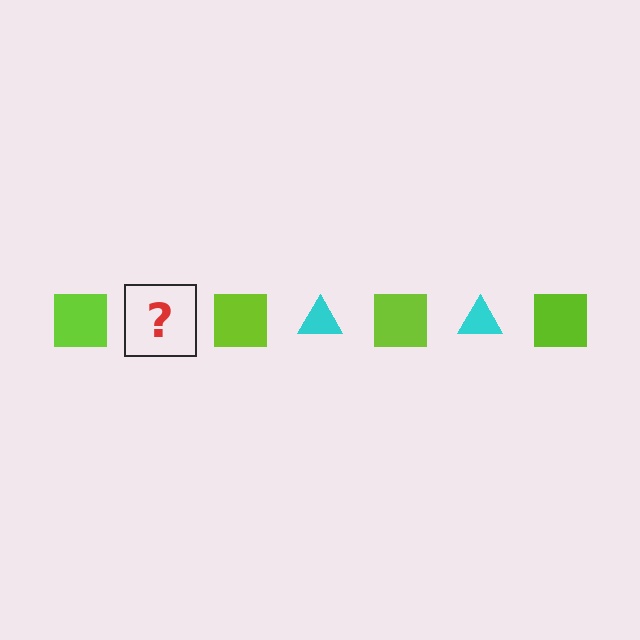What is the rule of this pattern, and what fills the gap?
The rule is that the pattern alternates between lime square and cyan triangle. The gap should be filled with a cyan triangle.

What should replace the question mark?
The question mark should be replaced with a cyan triangle.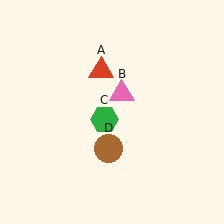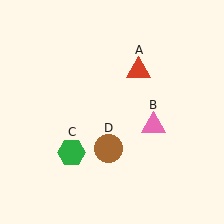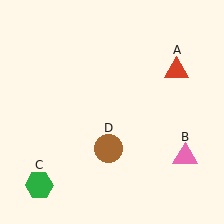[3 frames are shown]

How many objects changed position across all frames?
3 objects changed position: red triangle (object A), pink triangle (object B), green hexagon (object C).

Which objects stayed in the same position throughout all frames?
Brown circle (object D) remained stationary.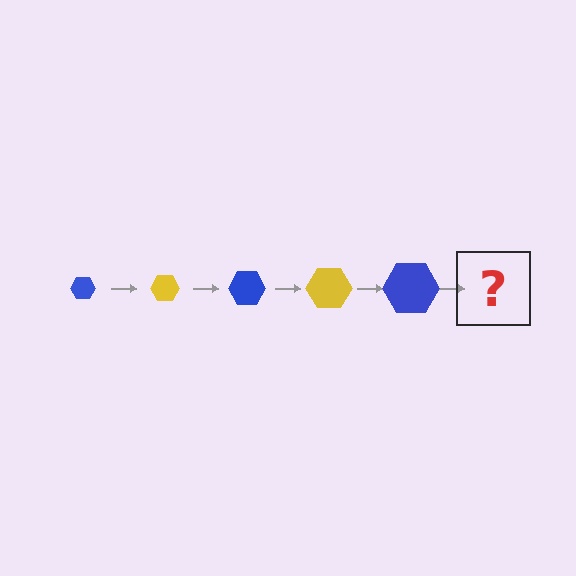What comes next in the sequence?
The next element should be a yellow hexagon, larger than the previous one.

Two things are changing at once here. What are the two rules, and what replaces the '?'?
The two rules are that the hexagon grows larger each step and the color cycles through blue and yellow. The '?' should be a yellow hexagon, larger than the previous one.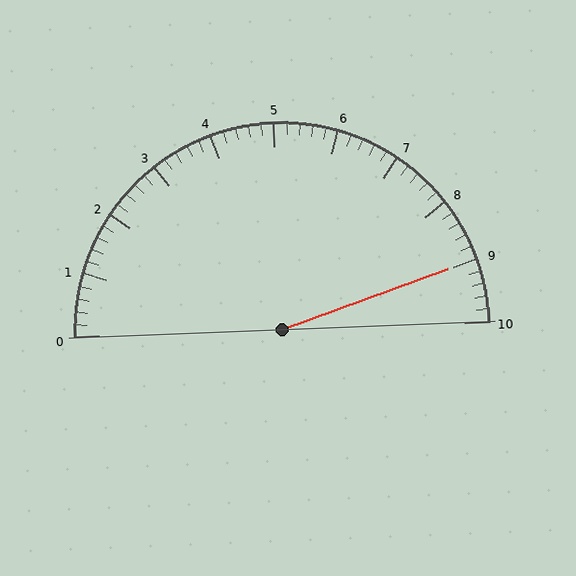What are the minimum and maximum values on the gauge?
The gauge ranges from 0 to 10.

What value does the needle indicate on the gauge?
The needle indicates approximately 9.0.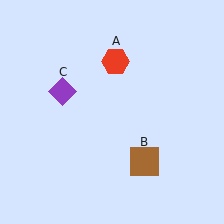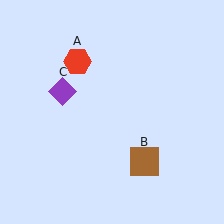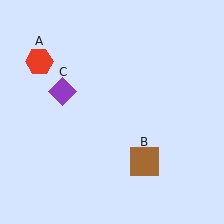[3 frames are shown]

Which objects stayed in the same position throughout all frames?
Brown square (object B) and purple diamond (object C) remained stationary.